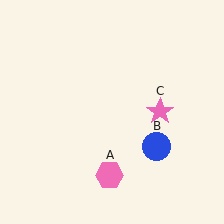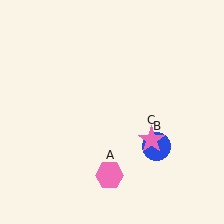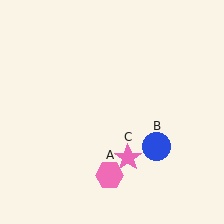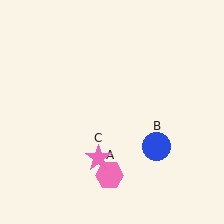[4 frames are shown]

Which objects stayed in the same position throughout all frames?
Pink hexagon (object A) and blue circle (object B) remained stationary.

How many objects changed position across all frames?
1 object changed position: pink star (object C).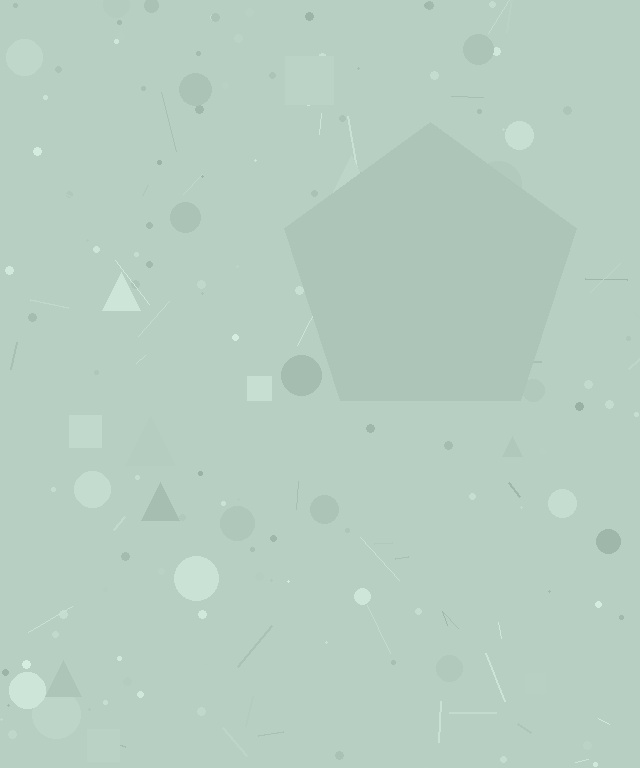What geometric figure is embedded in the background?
A pentagon is embedded in the background.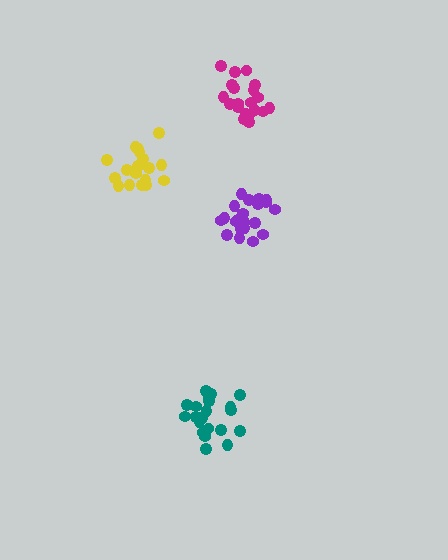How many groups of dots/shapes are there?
There are 4 groups.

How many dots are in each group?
Group 1: 21 dots, Group 2: 19 dots, Group 3: 21 dots, Group 4: 21 dots (82 total).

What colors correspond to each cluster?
The clusters are colored: magenta, yellow, teal, purple.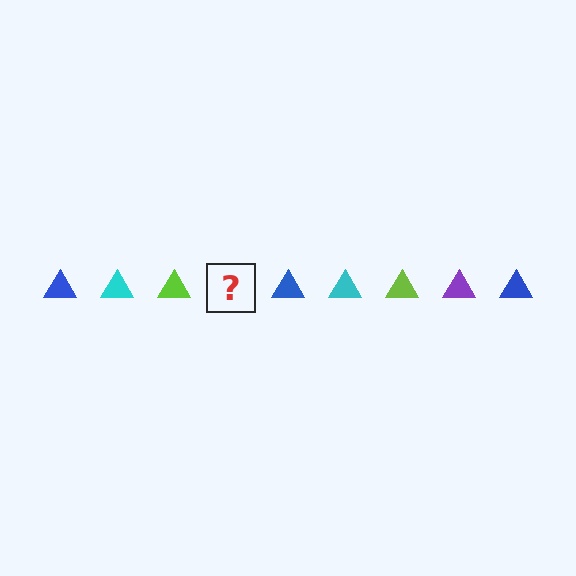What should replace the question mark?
The question mark should be replaced with a purple triangle.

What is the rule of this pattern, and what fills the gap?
The rule is that the pattern cycles through blue, cyan, lime, purple triangles. The gap should be filled with a purple triangle.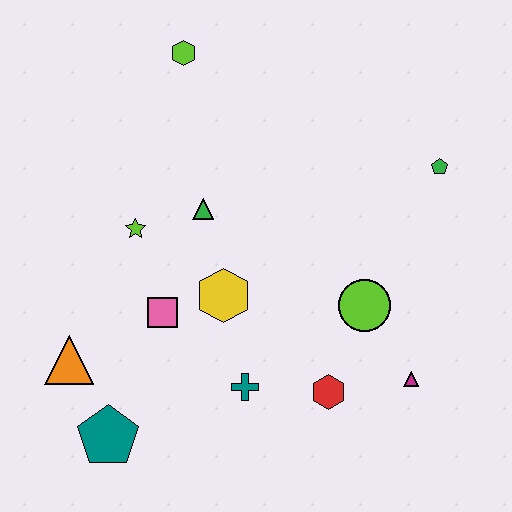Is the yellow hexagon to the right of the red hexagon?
No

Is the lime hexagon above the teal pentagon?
Yes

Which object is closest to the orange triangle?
The teal pentagon is closest to the orange triangle.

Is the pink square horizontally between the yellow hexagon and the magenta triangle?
No